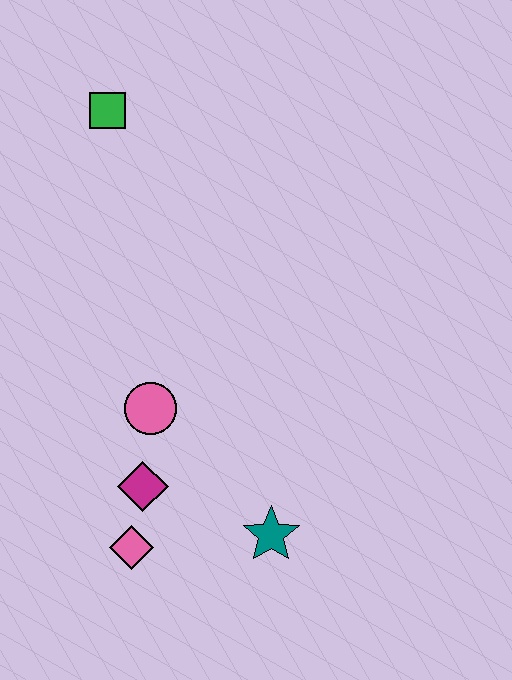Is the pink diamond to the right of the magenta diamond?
No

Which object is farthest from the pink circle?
The green square is farthest from the pink circle.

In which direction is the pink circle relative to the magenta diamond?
The pink circle is above the magenta diamond.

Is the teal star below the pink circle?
Yes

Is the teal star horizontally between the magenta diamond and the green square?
No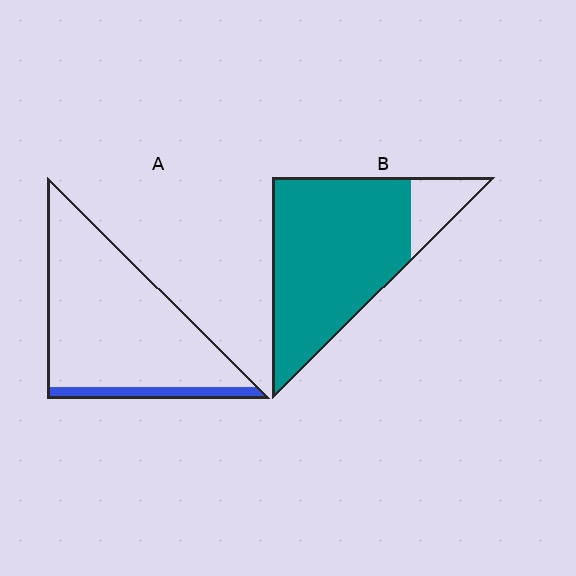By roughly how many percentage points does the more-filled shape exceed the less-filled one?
By roughly 75 percentage points (B over A).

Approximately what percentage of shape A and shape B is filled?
A is approximately 10% and B is approximately 85%.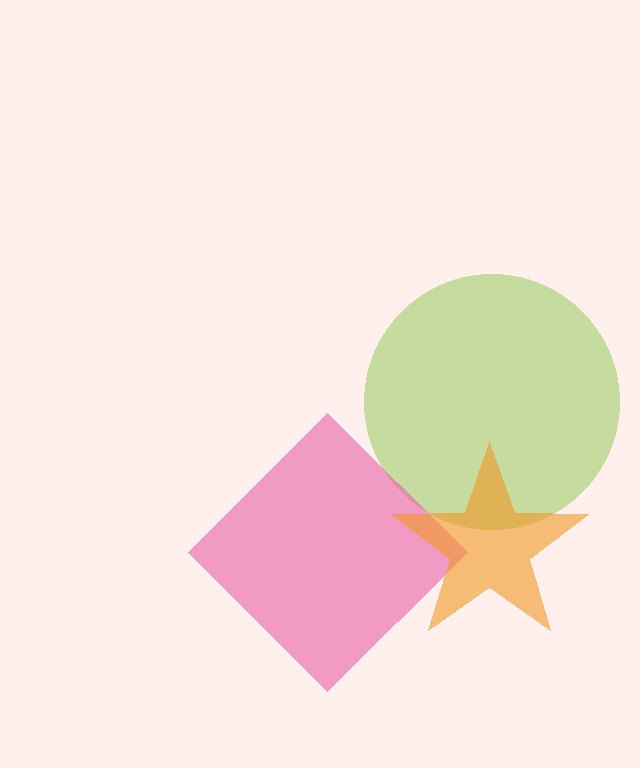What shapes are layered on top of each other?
The layered shapes are: a lime circle, a pink diamond, an orange star.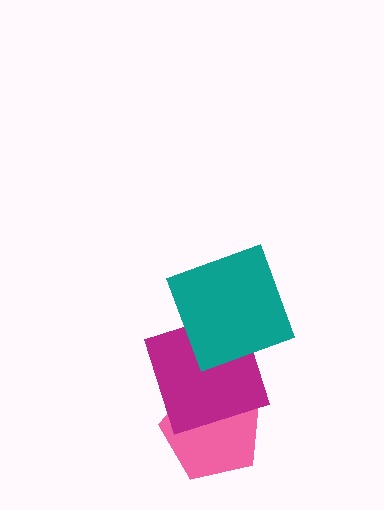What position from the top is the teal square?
The teal square is 1st from the top.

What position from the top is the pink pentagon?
The pink pentagon is 3rd from the top.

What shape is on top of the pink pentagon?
The magenta square is on top of the pink pentagon.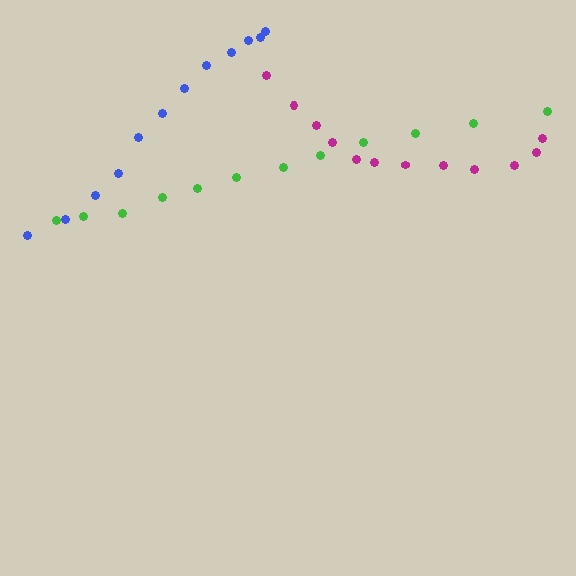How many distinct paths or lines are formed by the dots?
There are 3 distinct paths.